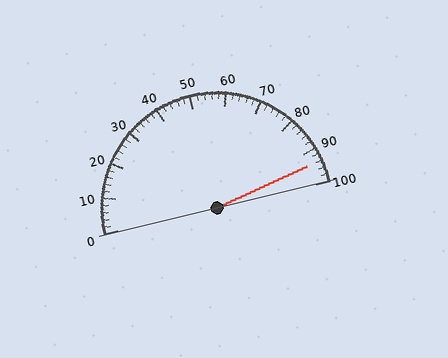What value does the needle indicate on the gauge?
The needle indicates approximately 94.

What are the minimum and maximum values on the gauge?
The gauge ranges from 0 to 100.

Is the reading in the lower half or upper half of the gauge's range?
The reading is in the upper half of the range (0 to 100).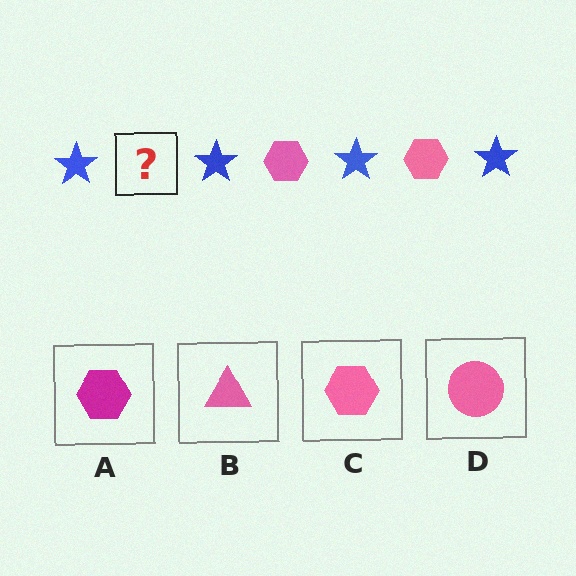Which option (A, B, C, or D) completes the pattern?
C.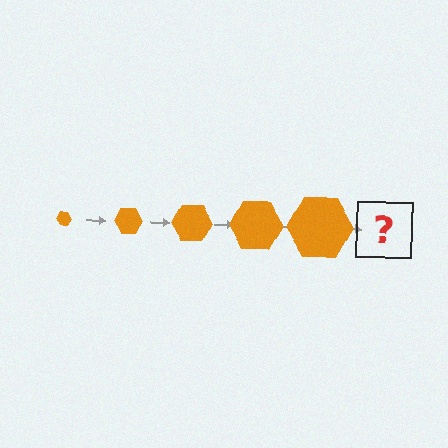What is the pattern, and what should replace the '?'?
The pattern is that the hexagon gets progressively larger each step. The '?' should be an orange hexagon, larger than the previous one.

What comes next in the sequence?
The next element should be an orange hexagon, larger than the previous one.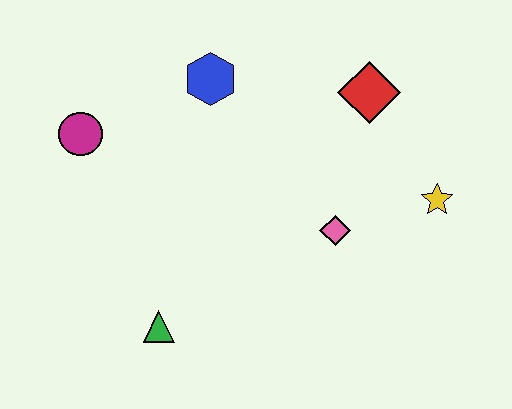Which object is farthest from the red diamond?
The green triangle is farthest from the red diamond.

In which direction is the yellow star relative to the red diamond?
The yellow star is below the red diamond.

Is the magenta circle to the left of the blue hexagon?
Yes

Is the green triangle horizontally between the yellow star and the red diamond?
No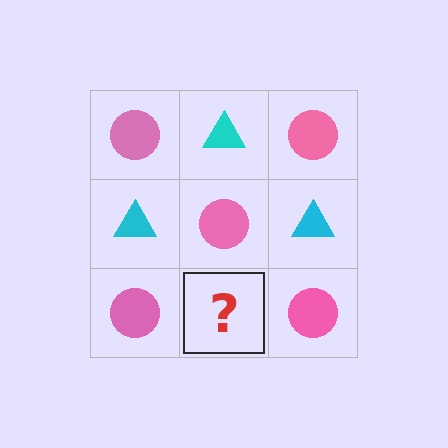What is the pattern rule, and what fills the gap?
The rule is that it alternates pink circle and cyan triangle in a checkerboard pattern. The gap should be filled with a cyan triangle.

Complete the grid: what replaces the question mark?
The question mark should be replaced with a cyan triangle.